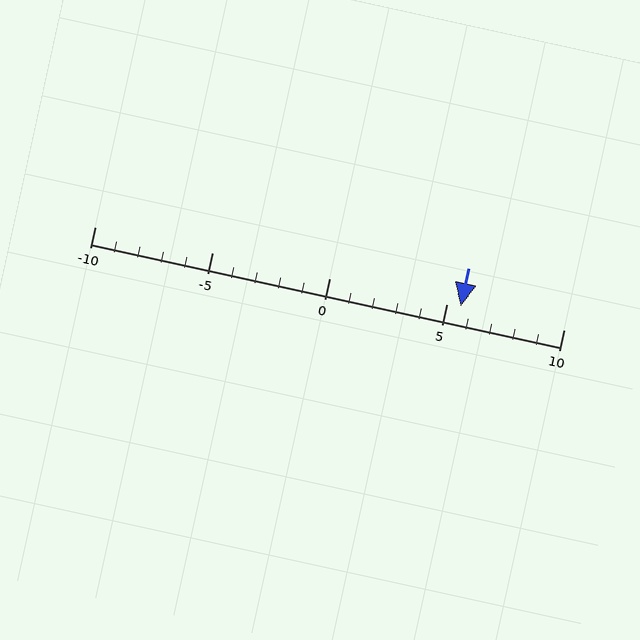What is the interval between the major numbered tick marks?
The major tick marks are spaced 5 units apart.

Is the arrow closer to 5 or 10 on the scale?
The arrow is closer to 5.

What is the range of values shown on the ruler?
The ruler shows values from -10 to 10.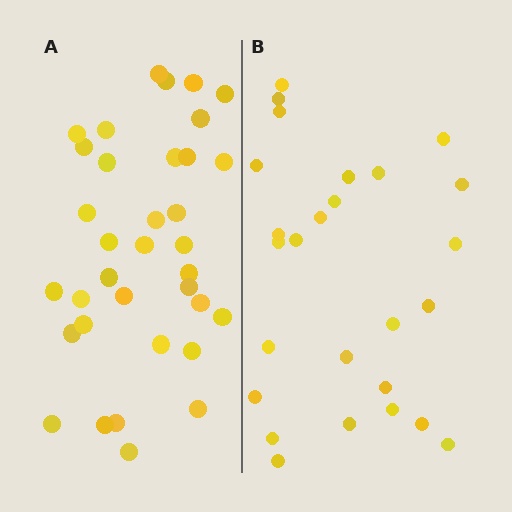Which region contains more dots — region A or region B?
Region A (the left region) has more dots.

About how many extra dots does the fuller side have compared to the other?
Region A has roughly 8 or so more dots than region B.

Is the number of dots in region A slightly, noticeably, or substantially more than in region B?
Region A has noticeably more, but not dramatically so. The ratio is roughly 1.3 to 1.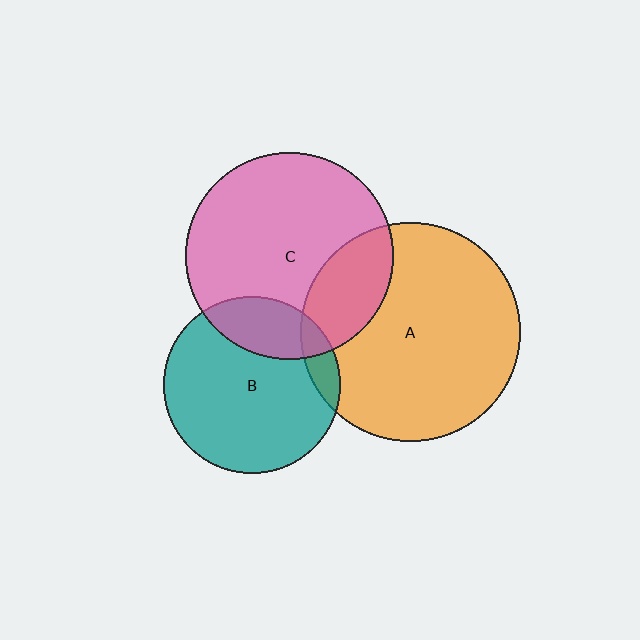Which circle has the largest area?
Circle A (orange).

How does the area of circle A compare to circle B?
Approximately 1.5 times.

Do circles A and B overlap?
Yes.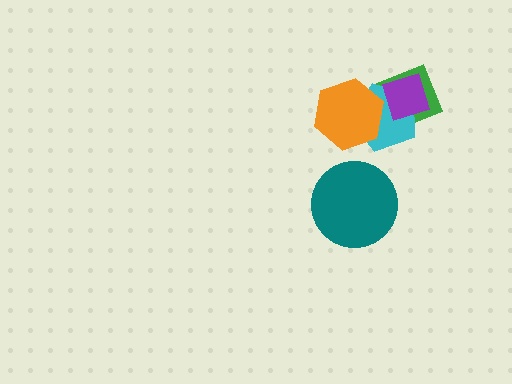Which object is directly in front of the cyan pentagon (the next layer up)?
The purple diamond is directly in front of the cyan pentagon.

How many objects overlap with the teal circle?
0 objects overlap with the teal circle.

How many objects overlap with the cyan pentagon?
3 objects overlap with the cyan pentagon.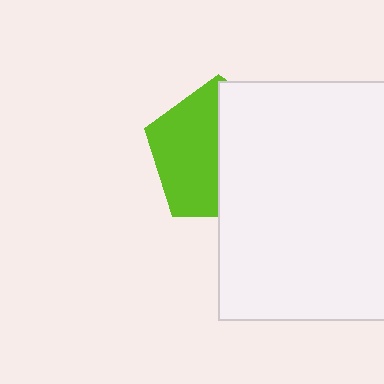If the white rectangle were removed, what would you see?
You would see the complete lime pentagon.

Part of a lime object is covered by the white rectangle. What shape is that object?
It is a pentagon.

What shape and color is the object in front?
The object in front is a white rectangle.